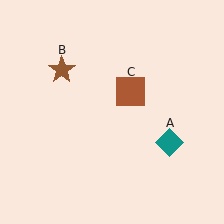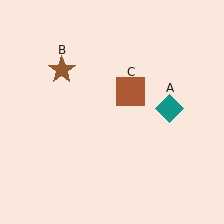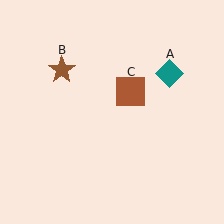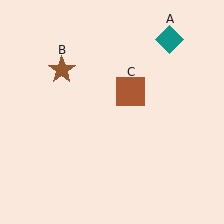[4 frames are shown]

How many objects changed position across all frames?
1 object changed position: teal diamond (object A).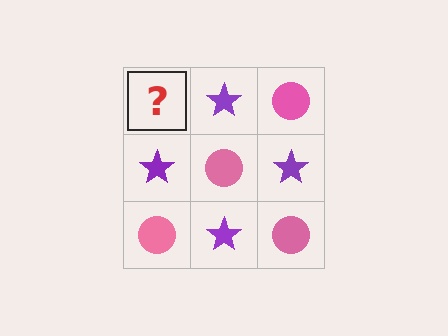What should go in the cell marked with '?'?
The missing cell should contain a pink circle.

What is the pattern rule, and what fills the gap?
The rule is that it alternates pink circle and purple star in a checkerboard pattern. The gap should be filled with a pink circle.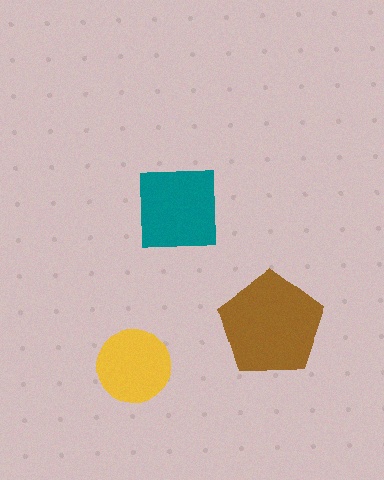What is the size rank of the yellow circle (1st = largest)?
3rd.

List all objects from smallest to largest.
The yellow circle, the teal square, the brown pentagon.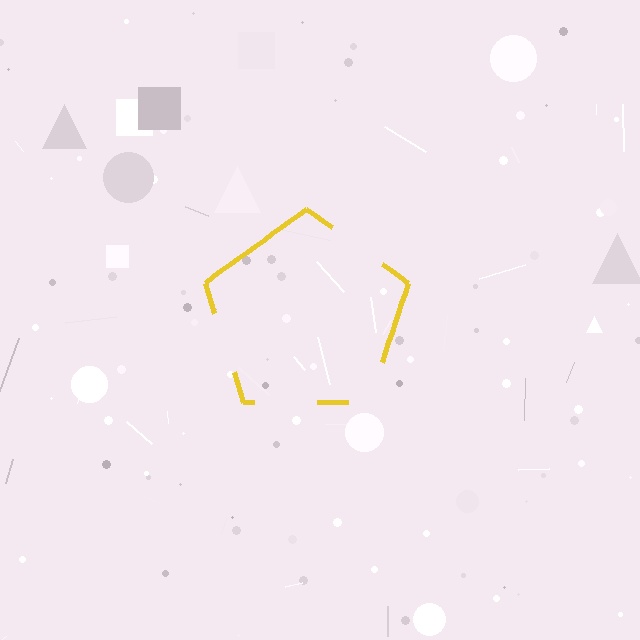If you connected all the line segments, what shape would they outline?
They would outline a pentagon.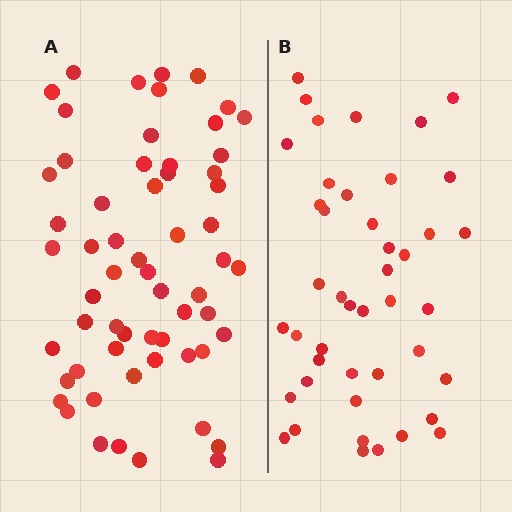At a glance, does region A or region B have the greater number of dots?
Region A (the left region) has more dots.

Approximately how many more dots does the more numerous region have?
Region A has approximately 15 more dots than region B.